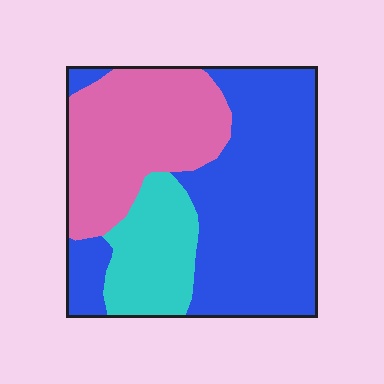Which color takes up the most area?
Blue, at roughly 50%.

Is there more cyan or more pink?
Pink.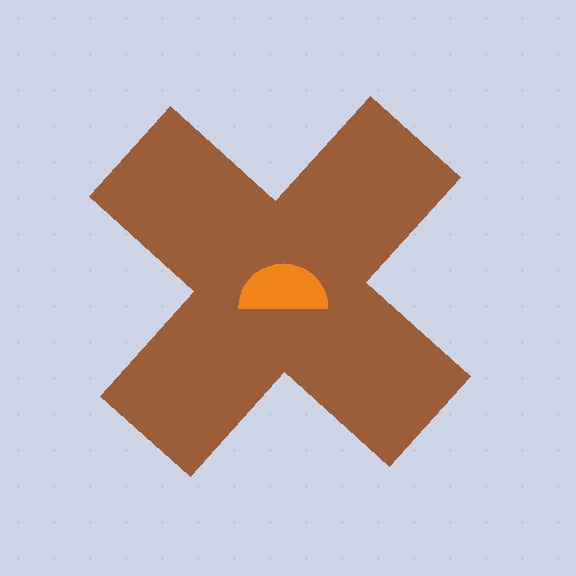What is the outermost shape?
The brown cross.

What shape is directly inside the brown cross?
The orange semicircle.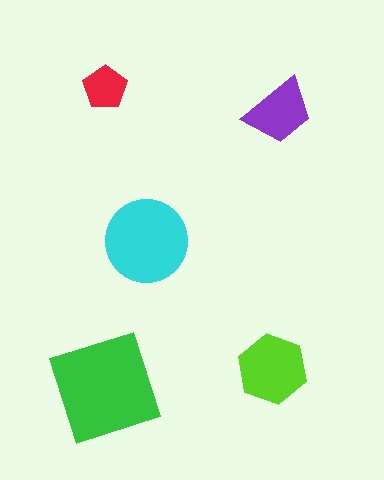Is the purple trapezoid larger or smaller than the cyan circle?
Smaller.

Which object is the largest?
The green square.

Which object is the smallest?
The red pentagon.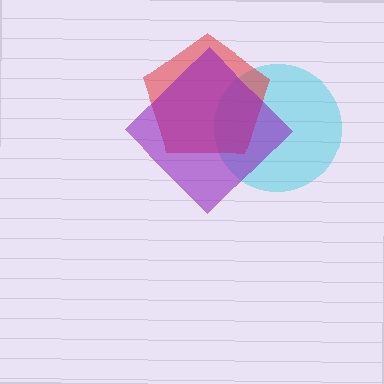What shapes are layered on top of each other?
The layered shapes are: a cyan circle, a red pentagon, a purple diamond.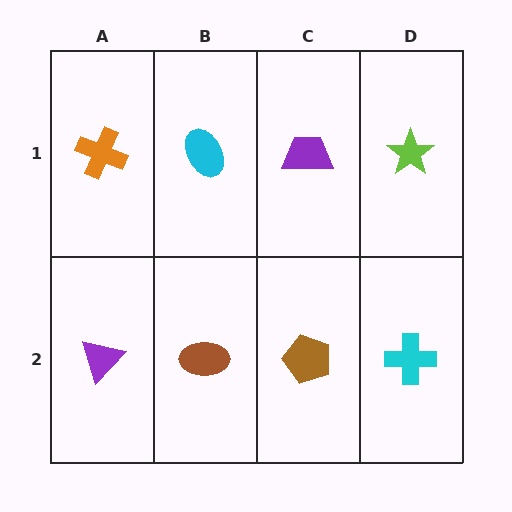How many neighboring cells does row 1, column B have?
3.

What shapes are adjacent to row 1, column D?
A cyan cross (row 2, column D), a purple trapezoid (row 1, column C).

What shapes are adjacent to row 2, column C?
A purple trapezoid (row 1, column C), a brown ellipse (row 2, column B), a cyan cross (row 2, column D).